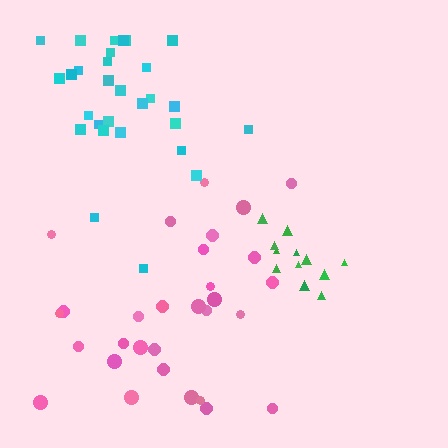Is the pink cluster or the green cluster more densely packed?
Green.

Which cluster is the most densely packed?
Green.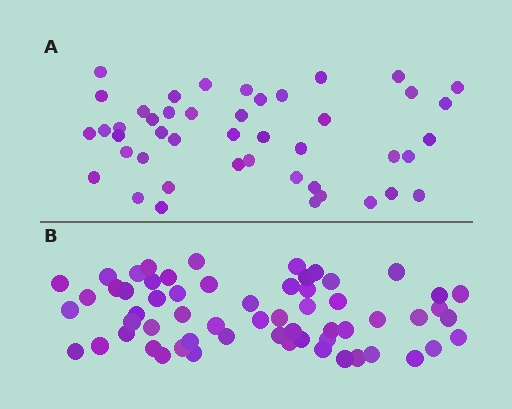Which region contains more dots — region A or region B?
Region B (the bottom region) has more dots.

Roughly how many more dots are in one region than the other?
Region B has approximately 15 more dots than region A.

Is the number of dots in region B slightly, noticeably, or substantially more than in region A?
Region B has noticeably more, but not dramatically so. The ratio is roughly 1.3 to 1.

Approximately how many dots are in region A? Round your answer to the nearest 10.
About 40 dots. (The exact count is 45, which rounds to 40.)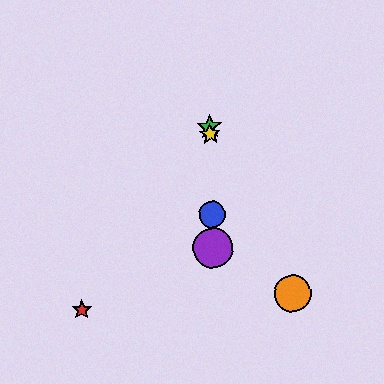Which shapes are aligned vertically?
The blue circle, the green star, the yellow star, the purple circle are aligned vertically.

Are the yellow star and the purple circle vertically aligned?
Yes, both are at x≈210.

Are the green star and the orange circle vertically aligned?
No, the green star is at x≈210 and the orange circle is at x≈292.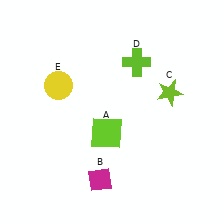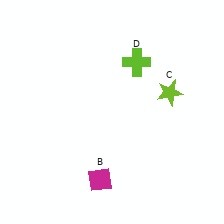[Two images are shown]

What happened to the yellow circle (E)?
The yellow circle (E) was removed in Image 2. It was in the top-left area of Image 1.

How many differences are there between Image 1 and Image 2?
There are 2 differences between the two images.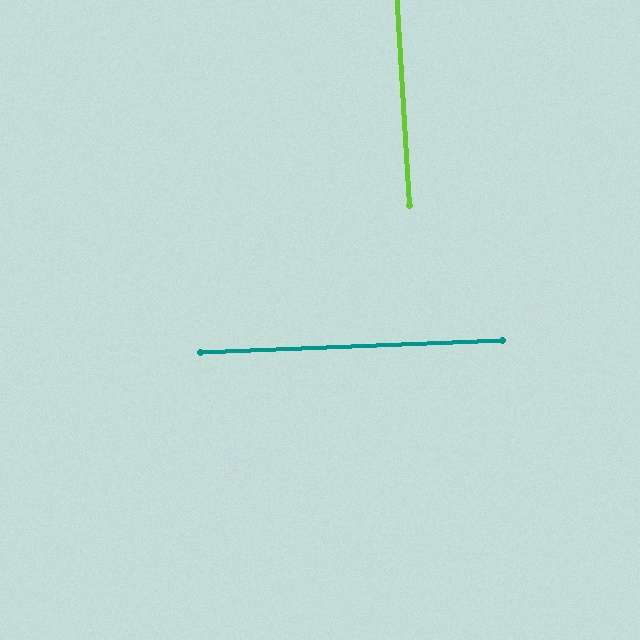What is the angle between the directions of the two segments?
Approximately 89 degrees.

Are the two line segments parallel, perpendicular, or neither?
Perpendicular — they meet at approximately 89°.